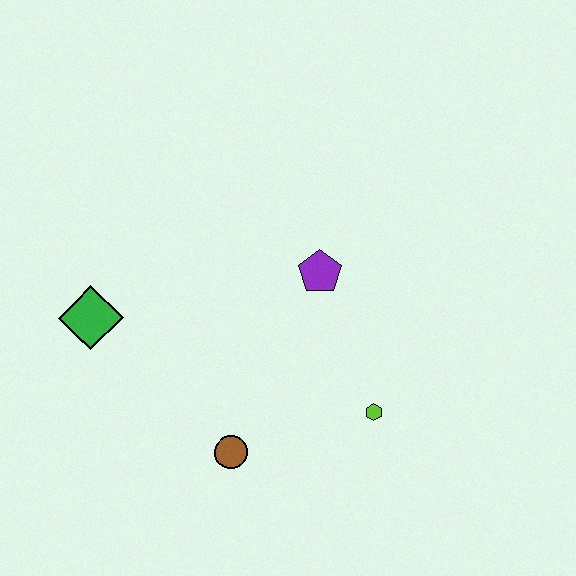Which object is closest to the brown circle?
The lime hexagon is closest to the brown circle.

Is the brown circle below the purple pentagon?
Yes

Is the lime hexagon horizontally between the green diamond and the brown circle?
No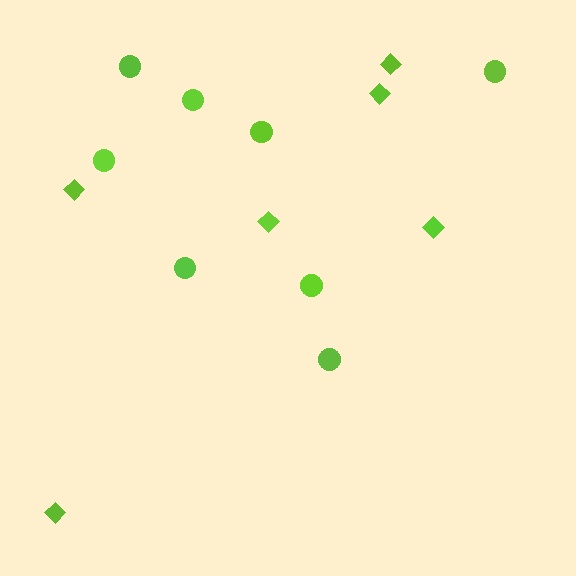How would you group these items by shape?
There are 2 groups: one group of diamonds (6) and one group of circles (8).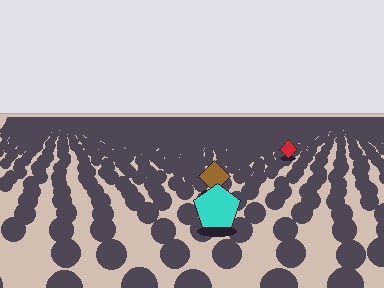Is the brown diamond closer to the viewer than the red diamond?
Yes. The brown diamond is closer — you can tell from the texture gradient: the ground texture is coarser near it.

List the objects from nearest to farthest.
From nearest to farthest: the cyan pentagon, the brown diamond, the red diamond.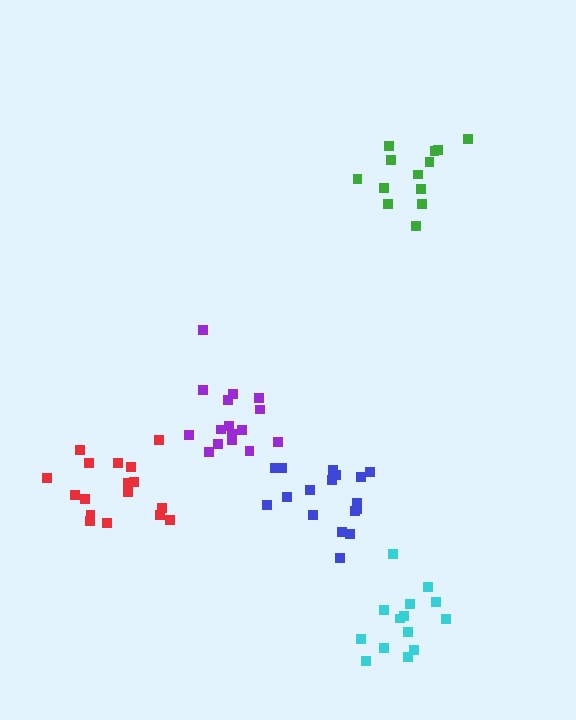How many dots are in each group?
Group 1: 13 dots, Group 2: 14 dots, Group 3: 17 dots, Group 4: 17 dots, Group 5: 16 dots (77 total).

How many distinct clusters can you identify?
There are 5 distinct clusters.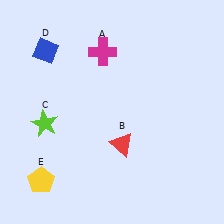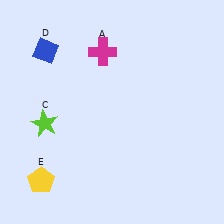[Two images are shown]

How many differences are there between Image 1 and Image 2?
There is 1 difference between the two images.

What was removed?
The red triangle (B) was removed in Image 2.